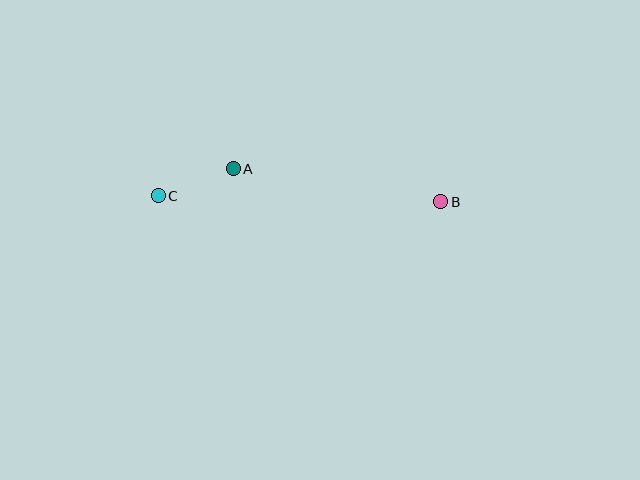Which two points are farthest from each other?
Points B and C are farthest from each other.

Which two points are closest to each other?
Points A and C are closest to each other.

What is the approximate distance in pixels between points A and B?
The distance between A and B is approximately 210 pixels.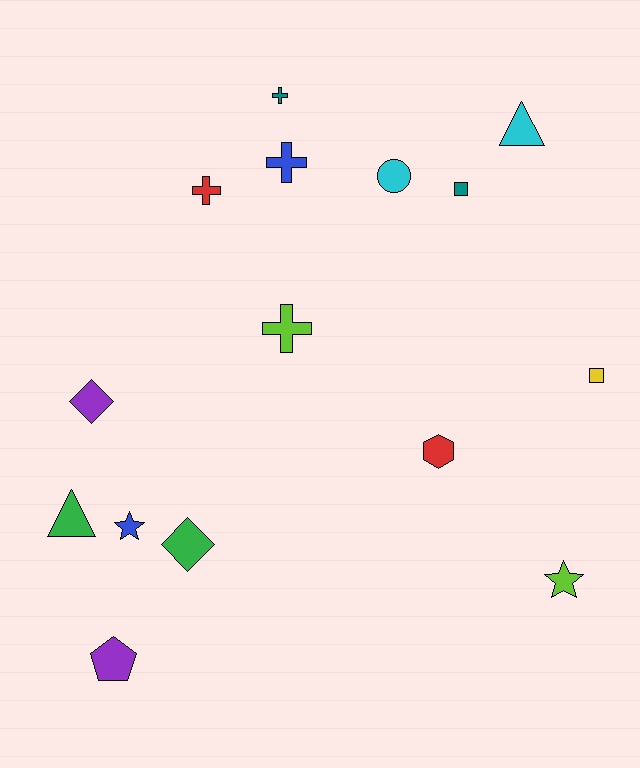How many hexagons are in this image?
There is 1 hexagon.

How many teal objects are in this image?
There are 2 teal objects.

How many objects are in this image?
There are 15 objects.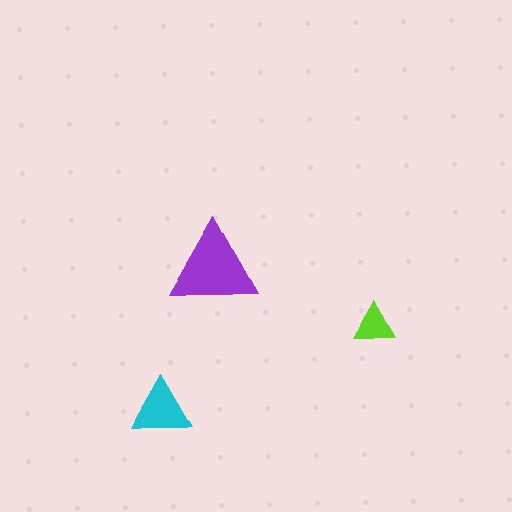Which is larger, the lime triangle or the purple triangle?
The purple one.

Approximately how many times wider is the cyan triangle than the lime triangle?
About 1.5 times wider.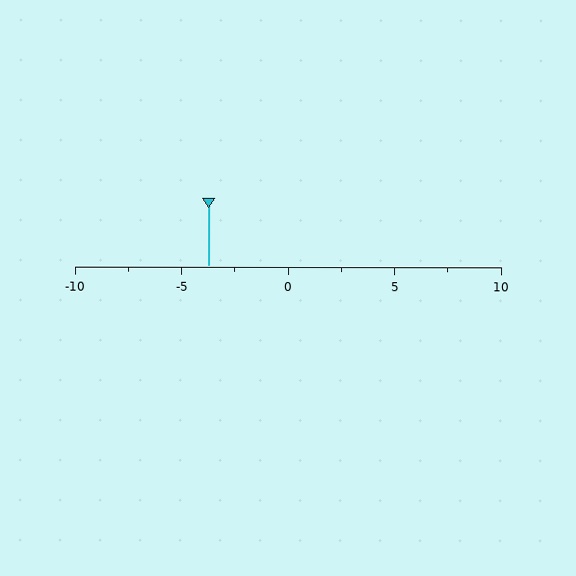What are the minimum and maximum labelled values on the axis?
The axis runs from -10 to 10.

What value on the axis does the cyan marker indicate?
The marker indicates approximately -3.8.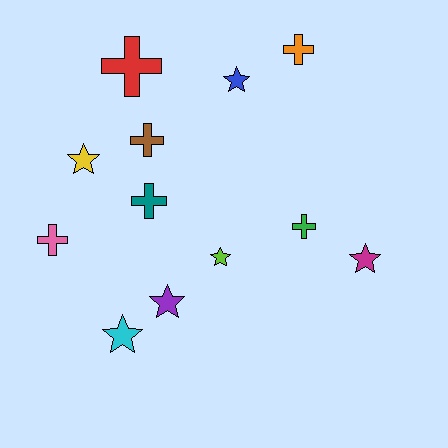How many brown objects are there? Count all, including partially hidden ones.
There is 1 brown object.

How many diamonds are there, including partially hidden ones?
There are no diamonds.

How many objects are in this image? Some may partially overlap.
There are 12 objects.